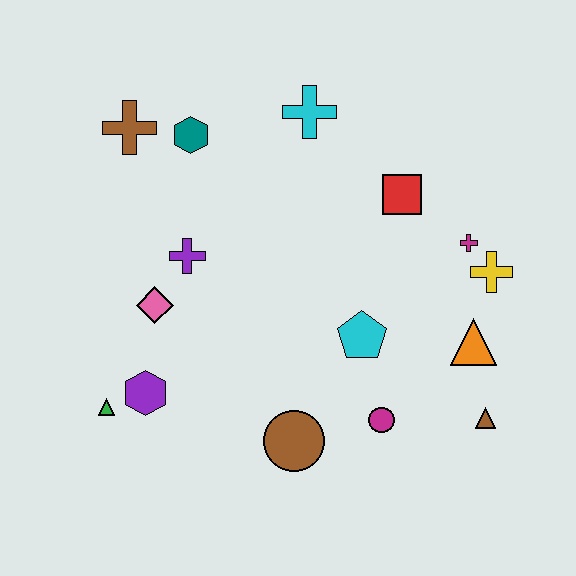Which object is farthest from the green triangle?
The yellow cross is farthest from the green triangle.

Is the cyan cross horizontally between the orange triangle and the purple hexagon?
Yes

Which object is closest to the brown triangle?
The orange triangle is closest to the brown triangle.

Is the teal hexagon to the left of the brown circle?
Yes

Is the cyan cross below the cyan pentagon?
No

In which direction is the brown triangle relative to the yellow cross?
The brown triangle is below the yellow cross.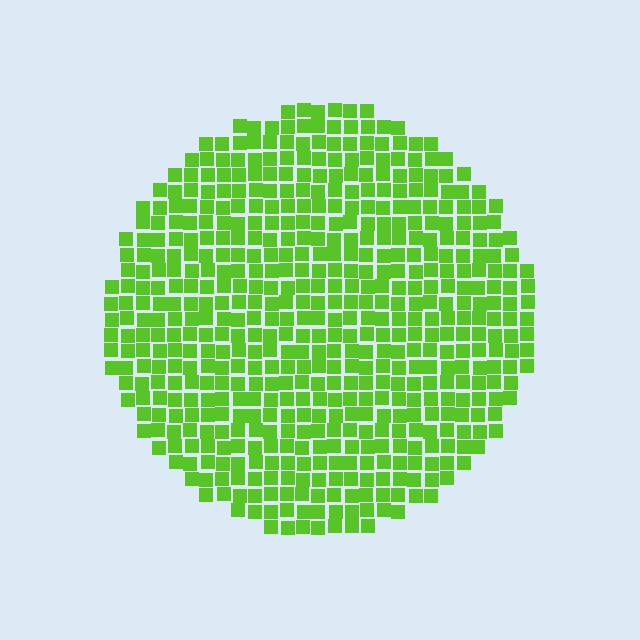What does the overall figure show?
The overall figure shows a circle.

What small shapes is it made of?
It is made of small squares.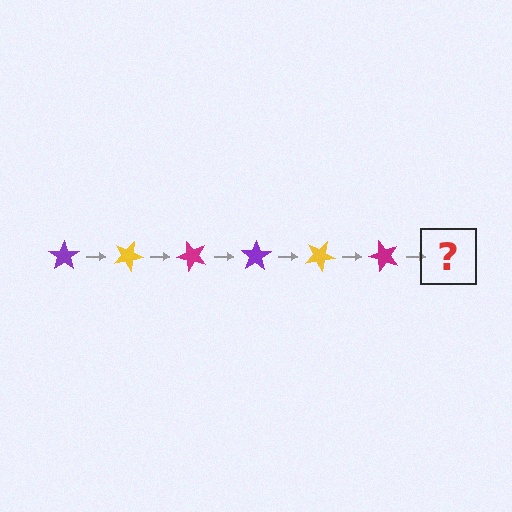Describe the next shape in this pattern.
It should be a purple star, rotated 150 degrees from the start.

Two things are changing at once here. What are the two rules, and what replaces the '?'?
The two rules are that it rotates 25 degrees each step and the color cycles through purple, yellow, and magenta. The '?' should be a purple star, rotated 150 degrees from the start.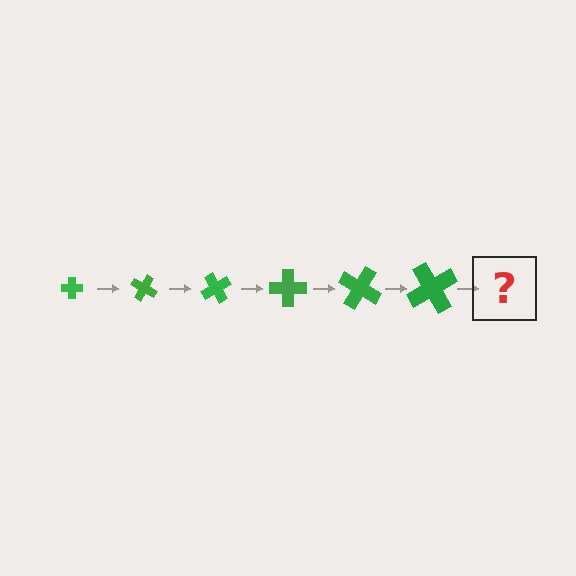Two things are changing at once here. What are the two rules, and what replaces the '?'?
The two rules are that the cross grows larger each step and it rotates 30 degrees each step. The '?' should be a cross, larger than the previous one and rotated 180 degrees from the start.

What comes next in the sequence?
The next element should be a cross, larger than the previous one and rotated 180 degrees from the start.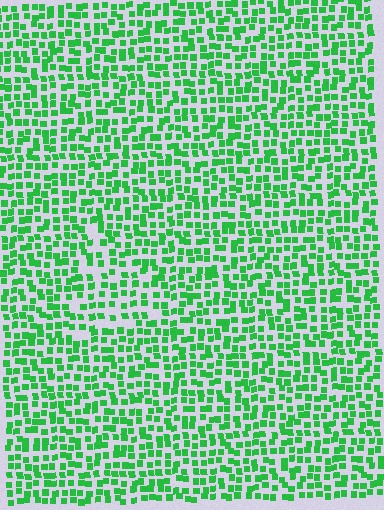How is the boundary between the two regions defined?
The boundary is defined by a change in element density (approximately 1.5x ratio). All elements are the same color, size, and shape.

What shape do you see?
I see a triangle.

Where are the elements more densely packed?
The elements are more densely packed outside the triangle boundary.